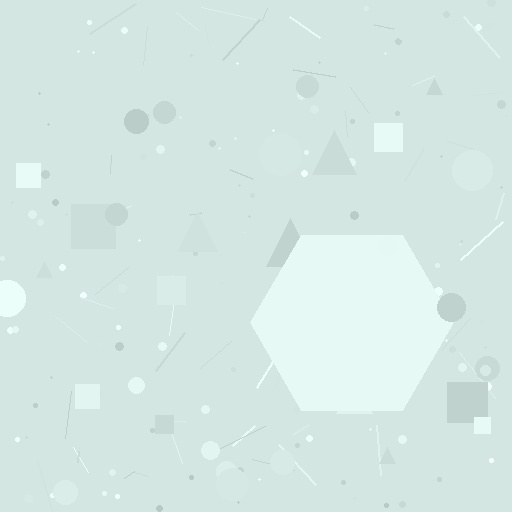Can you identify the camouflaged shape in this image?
The camouflaged shape is a hexagon.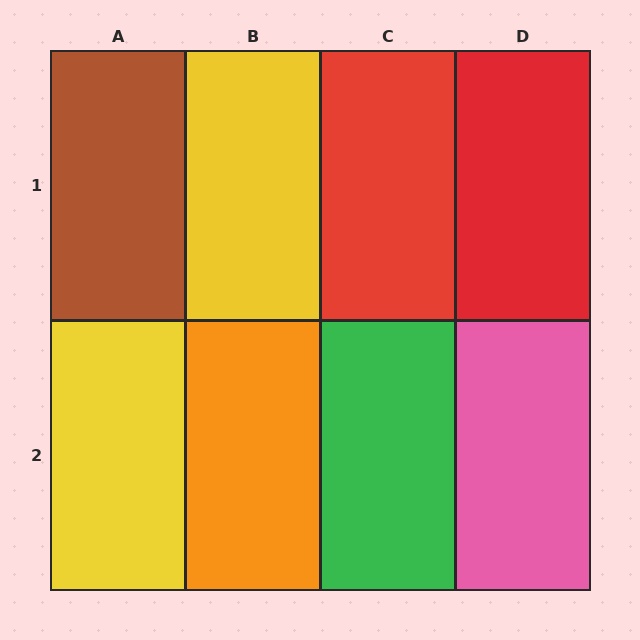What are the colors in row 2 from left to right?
Yellow, orange, green, pink.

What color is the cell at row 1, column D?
Red.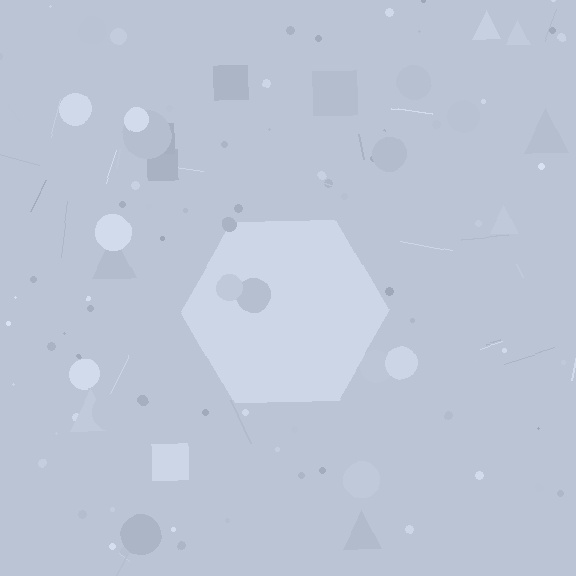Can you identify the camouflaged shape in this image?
The camouflaged shape is a hexagon.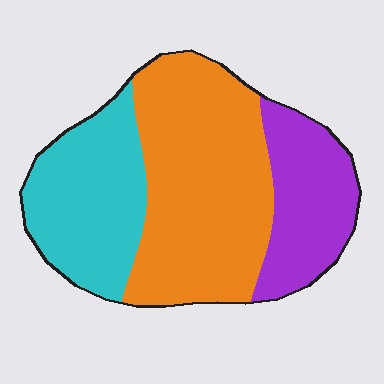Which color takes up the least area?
Purple, at roughly 20%.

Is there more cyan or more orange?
Orange.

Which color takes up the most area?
Orange, at roughly 50%.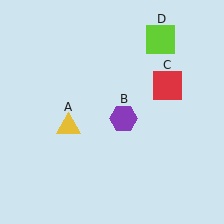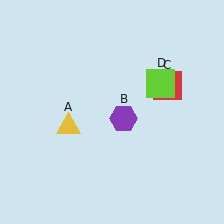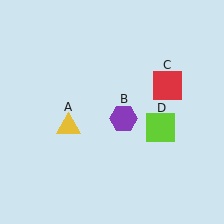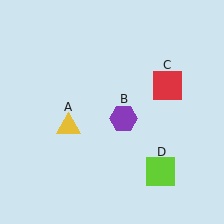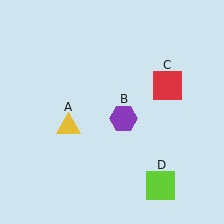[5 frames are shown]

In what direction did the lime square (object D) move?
The lime square (object D) moved down.